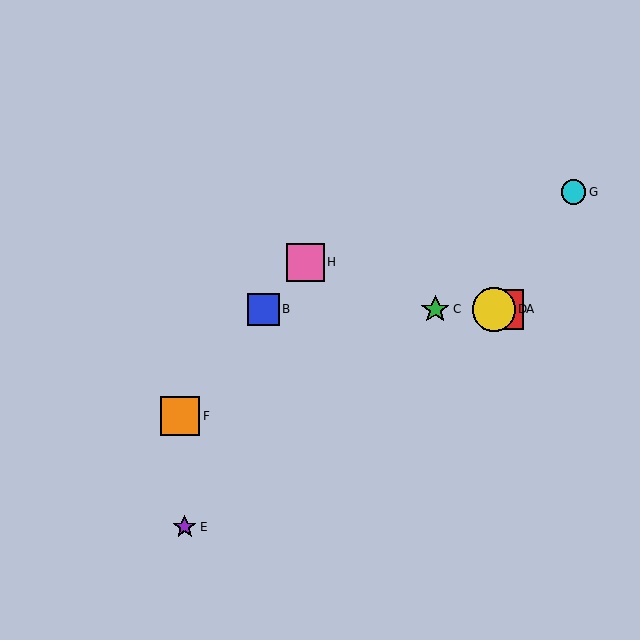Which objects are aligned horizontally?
Objects A, B, C, D are aligned horizontally.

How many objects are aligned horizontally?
4 objects (A, B, C, D) are aligned horizontally.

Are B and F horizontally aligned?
No, B is at y≈309 and F is at y≈416.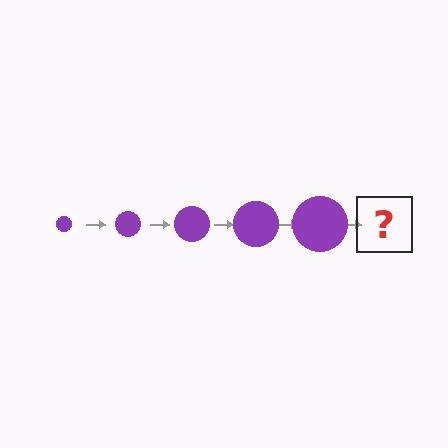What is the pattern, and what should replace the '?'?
The pattern is that the circle gets progressively larger each step. The '?' should be a purple circle, larger than the previous one.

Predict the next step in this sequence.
The next step is a purple circle, larger than the previous one.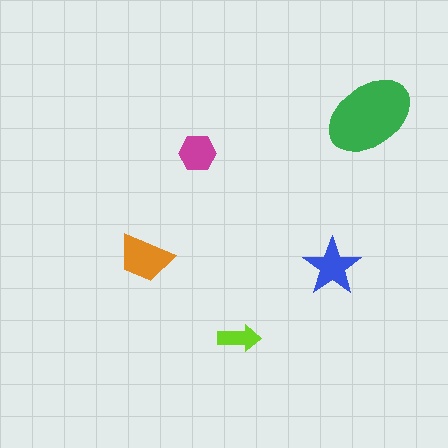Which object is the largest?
The green ellipse.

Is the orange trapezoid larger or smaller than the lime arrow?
Larger.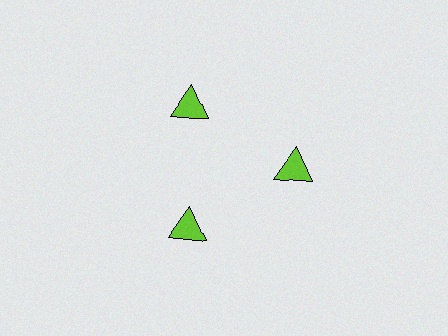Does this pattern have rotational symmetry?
Yes, this pattern has 3-fold rotational symmetry. It looks the same after rotating 120 degrees around the center.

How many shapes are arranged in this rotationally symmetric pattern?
There are 3 shapes, arranged in 3 groups of 1.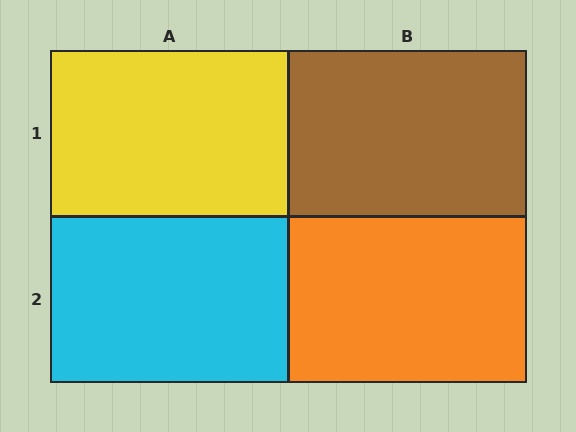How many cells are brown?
1 cell is brown.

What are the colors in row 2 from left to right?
Cyan, orange.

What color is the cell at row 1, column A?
Yellow.